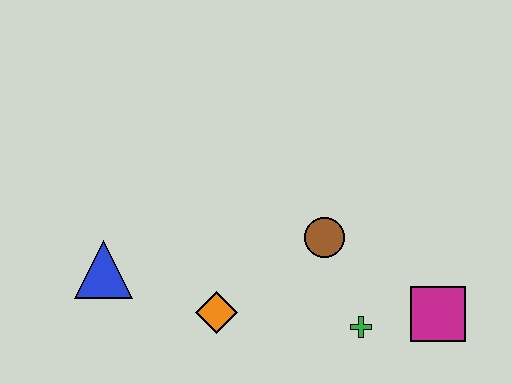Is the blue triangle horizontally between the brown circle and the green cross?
No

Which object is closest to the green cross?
The magenta square is closest to the green cross.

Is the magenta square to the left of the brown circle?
No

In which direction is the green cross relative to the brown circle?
The green cross is below the brown circle.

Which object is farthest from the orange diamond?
The magenta square is farthest from the orange diamond.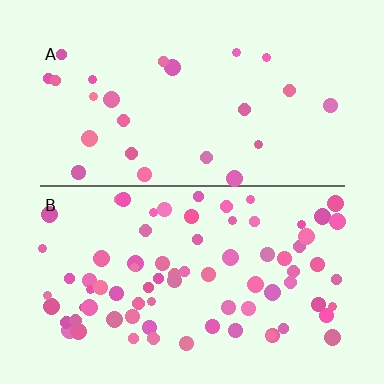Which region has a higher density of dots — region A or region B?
B (the bottom).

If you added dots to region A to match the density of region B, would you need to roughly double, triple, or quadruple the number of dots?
Approximately triple.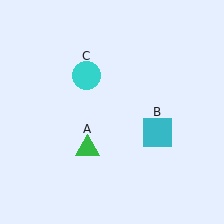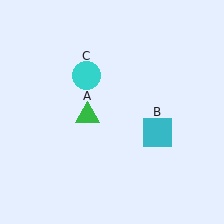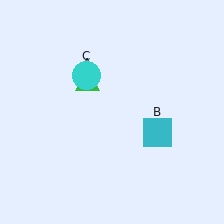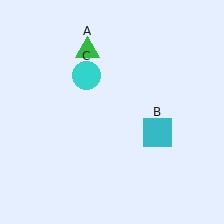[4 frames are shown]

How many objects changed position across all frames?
1 object changed position: green triangle (object A).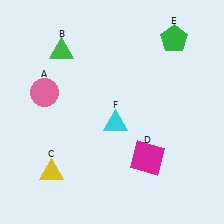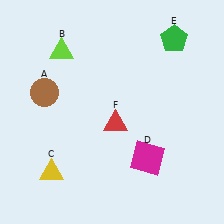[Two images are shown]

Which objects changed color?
A changed from pink to brown. B changed from green to lime. F changed from cyan to red.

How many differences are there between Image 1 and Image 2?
There are 3 differences between the two images.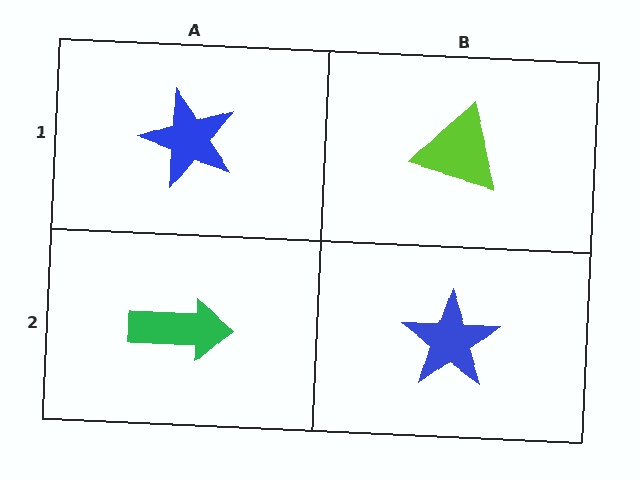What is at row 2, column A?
A green arrow.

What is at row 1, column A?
A blue star.